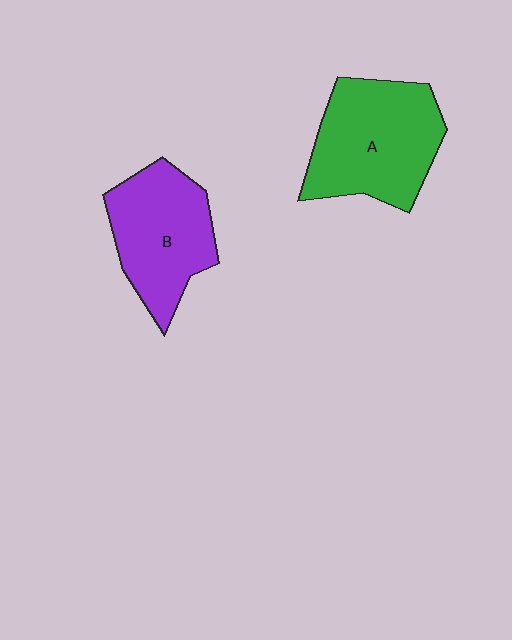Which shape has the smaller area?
Shape B (purple).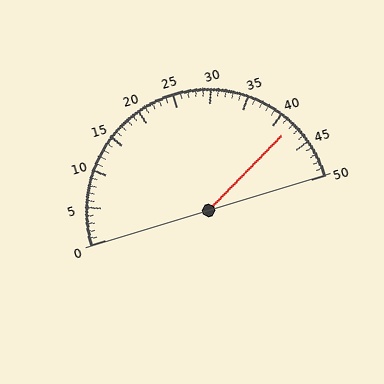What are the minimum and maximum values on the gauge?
The gauge ranges from 0 to 50.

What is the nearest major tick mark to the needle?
The nearest major tick mark is 40.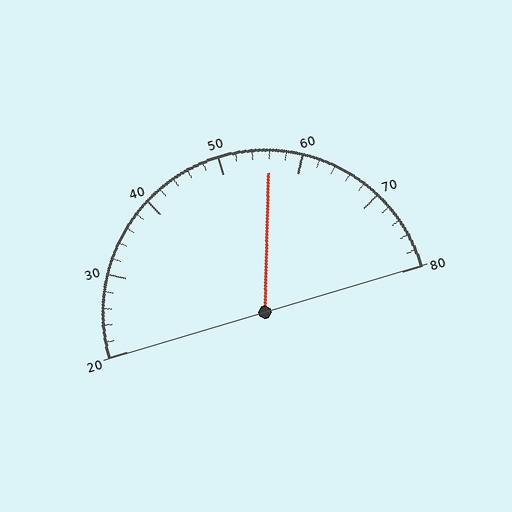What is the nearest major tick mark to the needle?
The nearest major tick mark is 60.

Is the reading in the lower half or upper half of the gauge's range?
The reading is in the upper half of the range (20 to 80).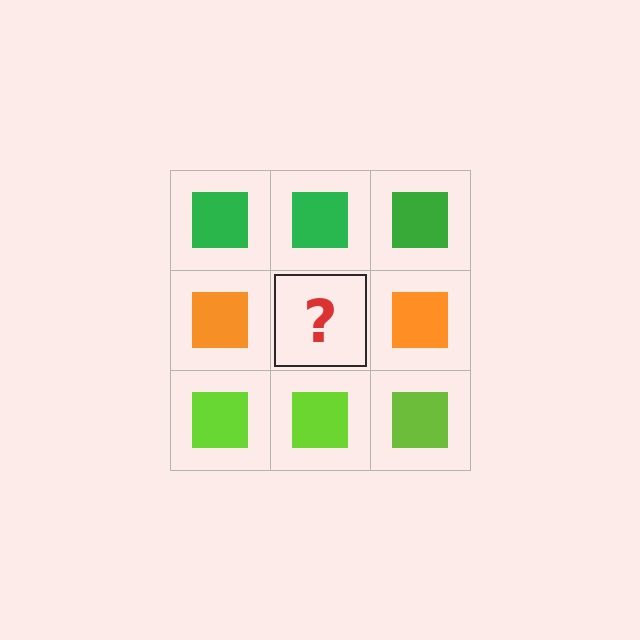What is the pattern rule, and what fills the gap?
The rule is that each row has a consistent color. The gap should be filled with an orange square.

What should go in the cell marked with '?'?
The missing cell should contain an orange square.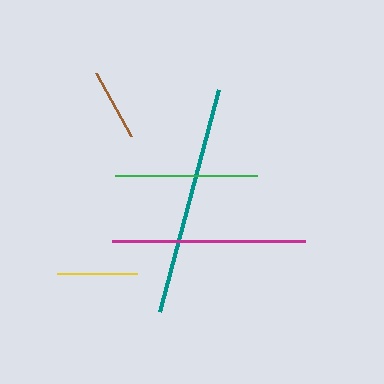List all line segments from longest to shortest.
From longest to shortest: teal, magenta, green, yellow, brown.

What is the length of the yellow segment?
The yellow segment is approximately 79 pixels long.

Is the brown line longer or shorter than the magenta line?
The magenta line is longer than the brown line.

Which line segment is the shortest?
The brown line is the shortest at approximately 72 pixels.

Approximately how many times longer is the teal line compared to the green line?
The teal line is approximately 1.6 times the length of the green line.